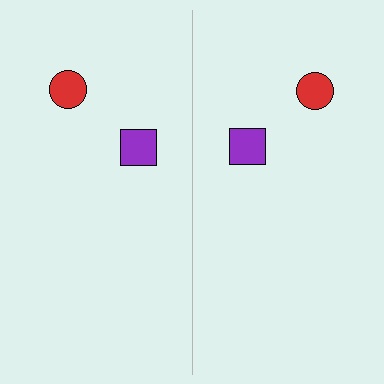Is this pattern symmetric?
Yes, this pattern has bilateral (reflection) symmetry.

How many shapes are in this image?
There are 4 shapes in this image.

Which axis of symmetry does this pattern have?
The pattern has a vertical axis of symmetry running through the center of the image.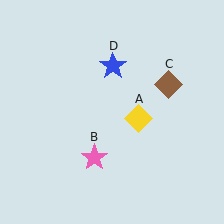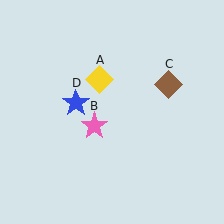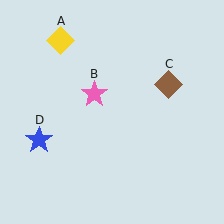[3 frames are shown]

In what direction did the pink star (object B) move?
The pink star (object B) moved up.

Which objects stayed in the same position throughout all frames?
Brown diamond (object C) remained stationary.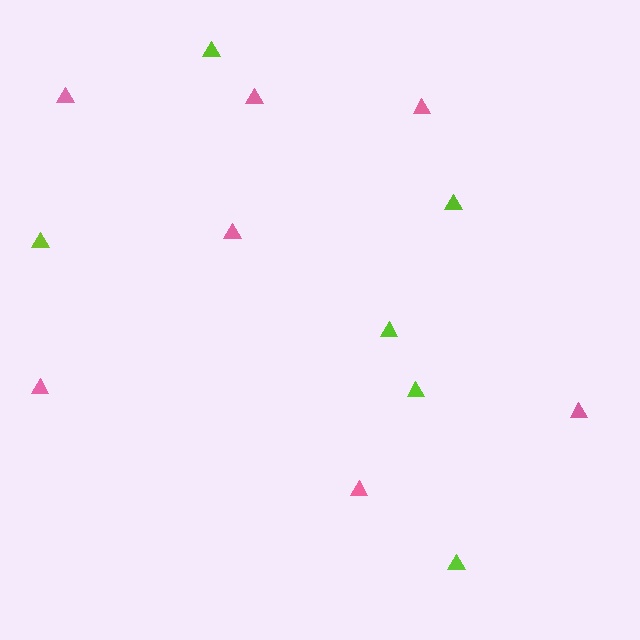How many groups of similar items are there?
There are 2 groups: one group of pink triangles (7) and one group of lime triangles (6).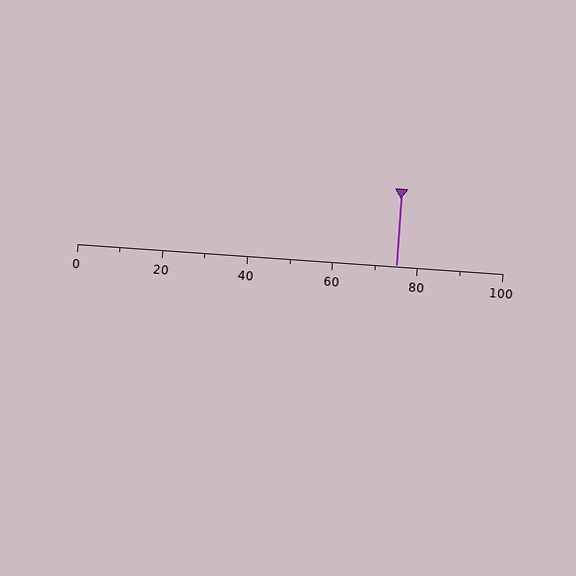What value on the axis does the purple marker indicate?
The marker indicates approximately 75.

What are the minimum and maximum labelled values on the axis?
The axis runs from 0 to 100.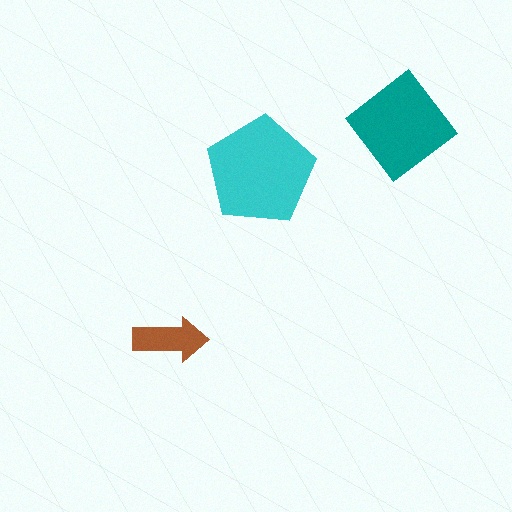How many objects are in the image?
There are 3 objects in the image.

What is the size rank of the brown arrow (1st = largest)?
3rd.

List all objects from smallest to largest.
The brown arrow, the teal diamond, the cyan pentagon.